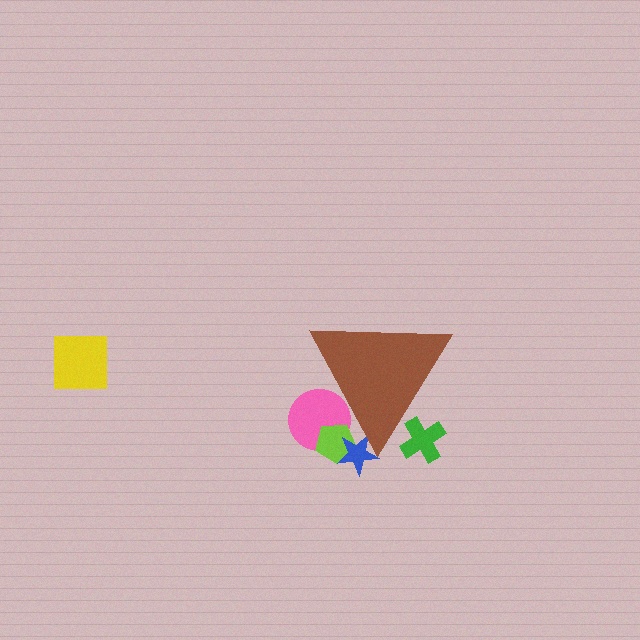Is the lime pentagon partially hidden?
Yes, the lime pentagon is partially hidden behind the brown triangle.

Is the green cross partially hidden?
Yes, the green cross is partially hidden behind the brown triangle.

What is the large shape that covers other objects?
A brown triangle.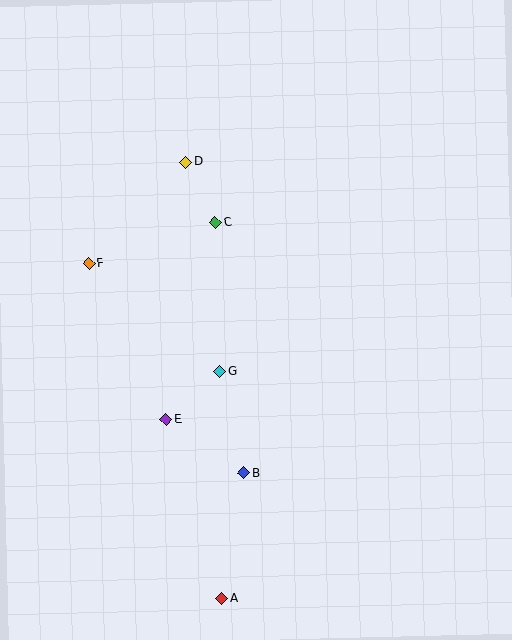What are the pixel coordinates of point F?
Point F is at (89, 264).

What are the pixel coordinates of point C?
Point C is at (216, 222).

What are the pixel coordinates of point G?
Point G is at (220, 371).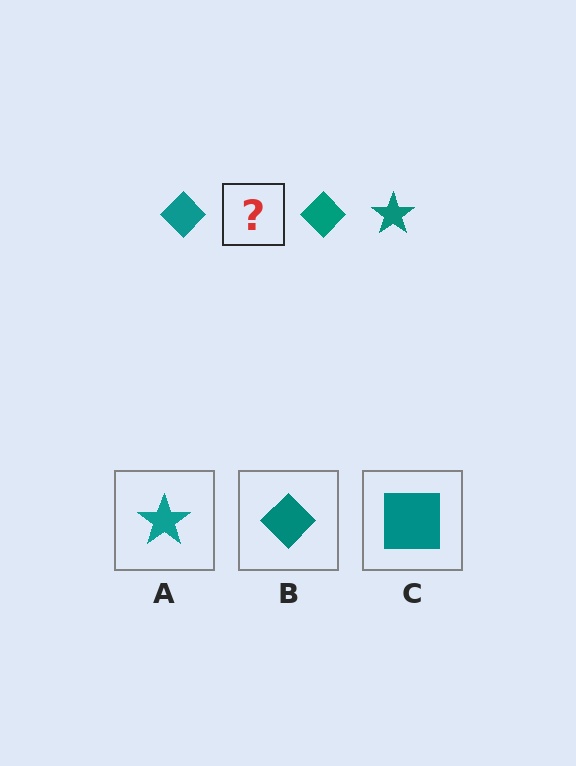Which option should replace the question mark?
Option A.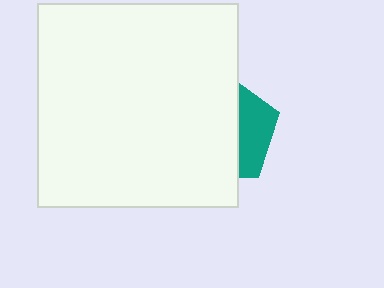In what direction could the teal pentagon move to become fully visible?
The teal pentagon could move right. That would shift it out from behind the white rectangle entirely.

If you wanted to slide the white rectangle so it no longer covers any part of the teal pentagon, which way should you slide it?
Slide it left — that is the most direct way to separate the two shapes.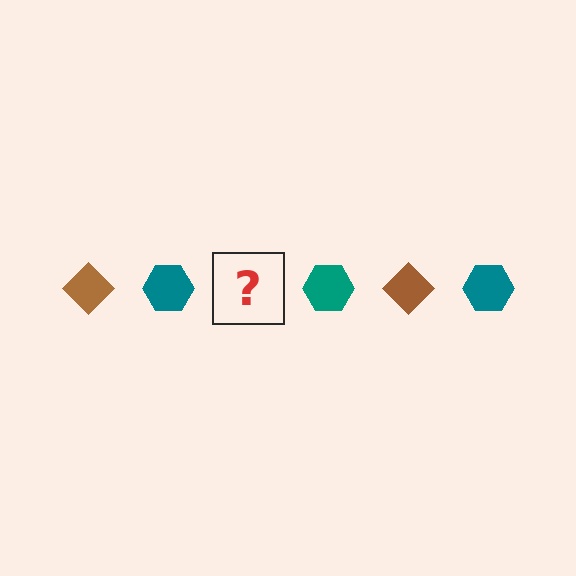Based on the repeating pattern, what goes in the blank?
The blank should be a brown diamond.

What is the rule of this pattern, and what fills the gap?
The rule is that the pattern alternates between brown diamond and teal hexagon. The gap should be filled with a brown diamond.